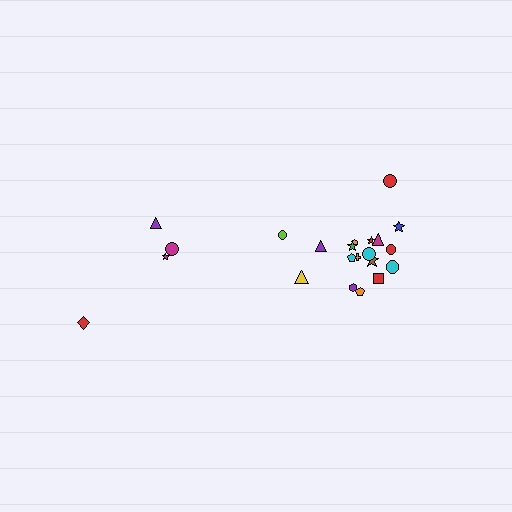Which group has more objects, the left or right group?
The right group.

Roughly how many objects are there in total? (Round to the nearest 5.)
Roughly 20 objects in total.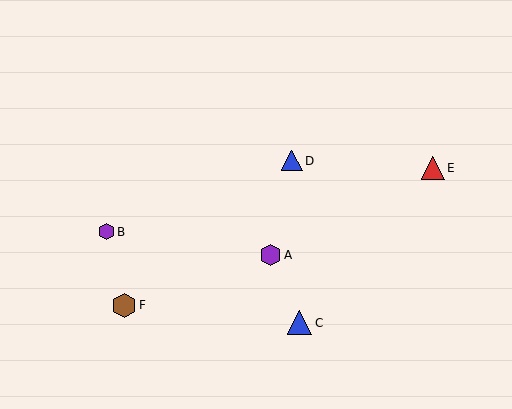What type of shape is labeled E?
Shape E is a red triangle.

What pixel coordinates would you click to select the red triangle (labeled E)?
Click at (433, 168) to select the red triangle E.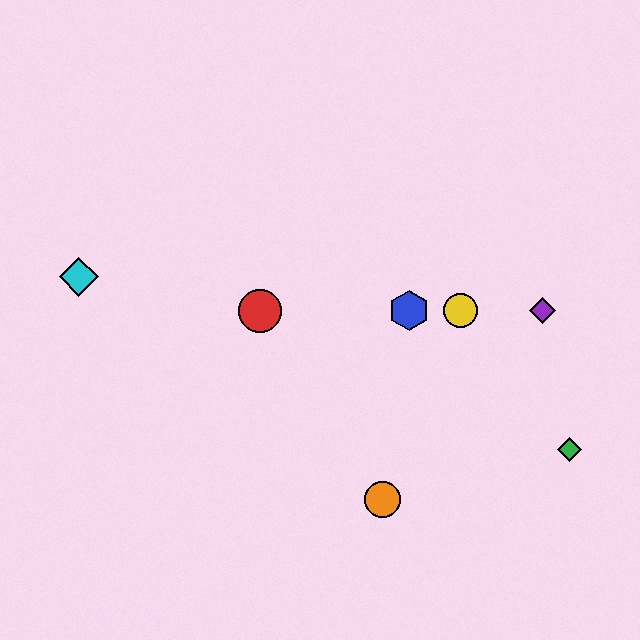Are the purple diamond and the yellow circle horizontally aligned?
Yes, both are at y≈311.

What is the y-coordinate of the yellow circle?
The yellow circle is at y≈311.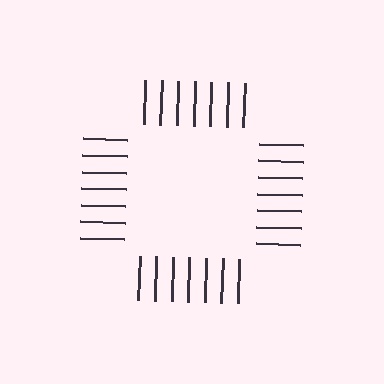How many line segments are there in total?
28 — 7 along each of the 4 edges.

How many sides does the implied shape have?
4 sides — the line-ends trace a square.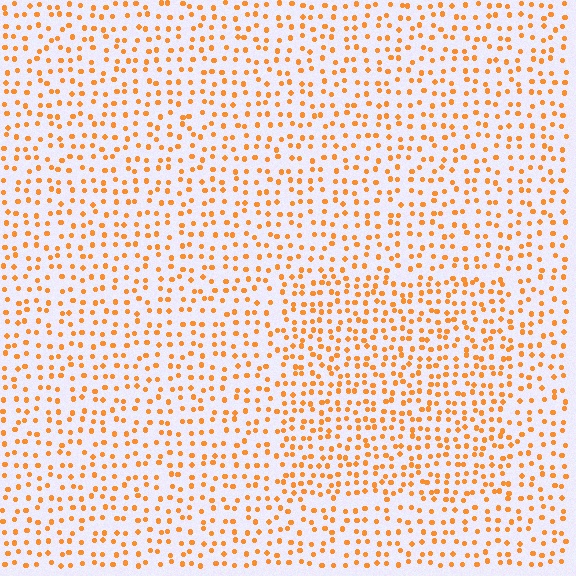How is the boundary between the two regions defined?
The boundary is defined by a change in element density (approximately 1.5x ratio). All elements are the same color, size, and shape.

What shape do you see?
I see a rectangle.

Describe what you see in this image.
The image contains small orange elements arranged at two different densities. A rectangle-shaped region is visible where the elements are more densely packed than the surrounding area.